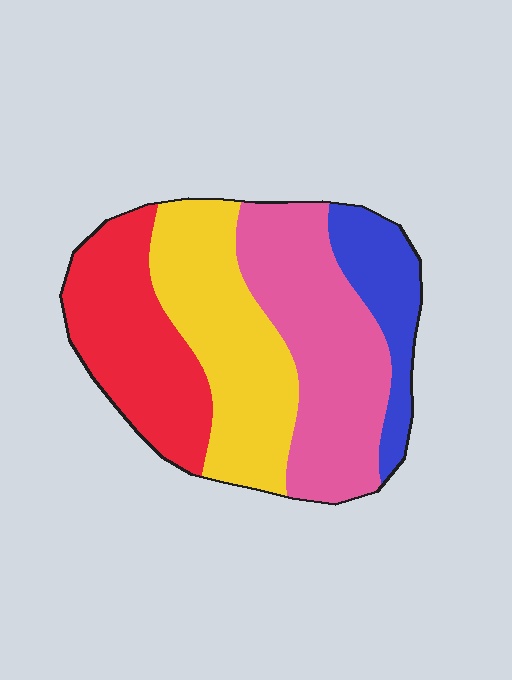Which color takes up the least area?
Blue, at roughly 15%.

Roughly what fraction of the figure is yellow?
Yellow covers 29% of the figure.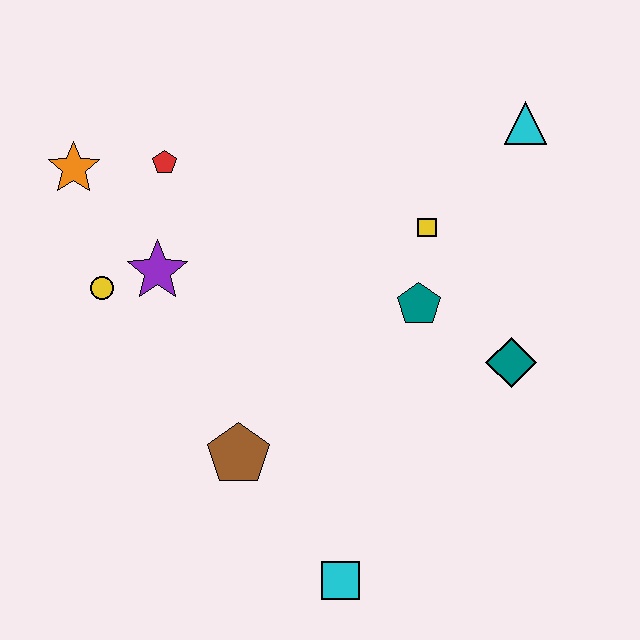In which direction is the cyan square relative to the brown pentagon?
The cyan square is below the brown pentagon.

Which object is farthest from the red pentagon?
The cyan square is farthest from the red pentagon.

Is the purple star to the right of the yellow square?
No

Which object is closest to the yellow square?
The teal pentagon is closest to the yellow square.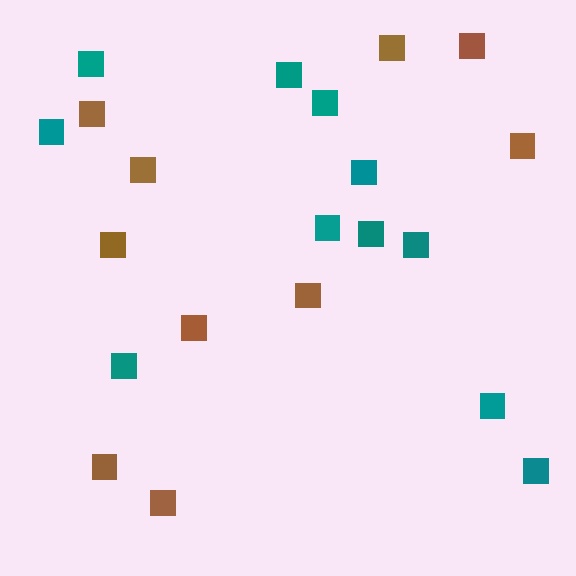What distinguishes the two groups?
There are 2 groups: one group of brown squares (10) and one group of teal squares (11).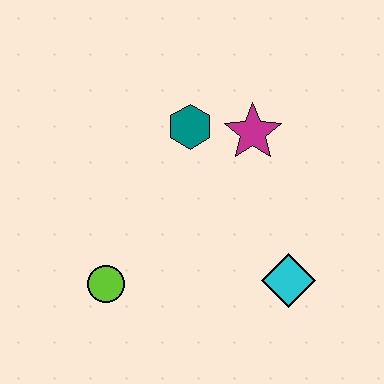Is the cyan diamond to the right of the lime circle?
Yes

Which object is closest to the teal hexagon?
The magenta star is closest to the teal hexagon.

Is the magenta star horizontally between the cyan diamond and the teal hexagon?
Yes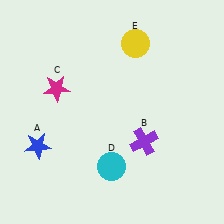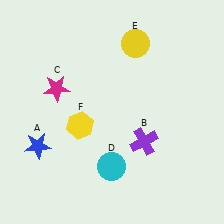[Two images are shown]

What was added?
A yellow hexagon (F) was added in Image 2.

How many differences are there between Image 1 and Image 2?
There is 1 difference between the two images.